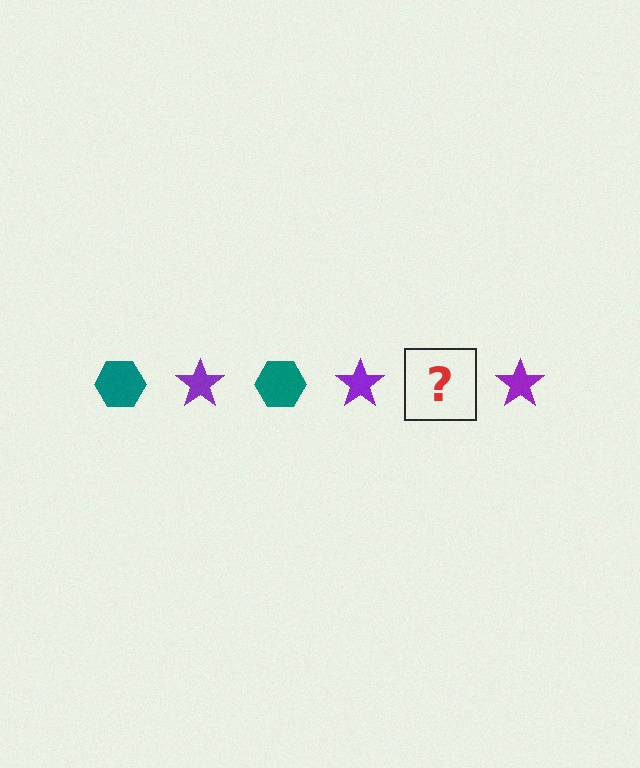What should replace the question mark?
The question mark should be replaced with a teal hexagon.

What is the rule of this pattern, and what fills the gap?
The rule is that the pattern alternates between teal hexagon and purple star. The gap should be filled with a teal hexagon.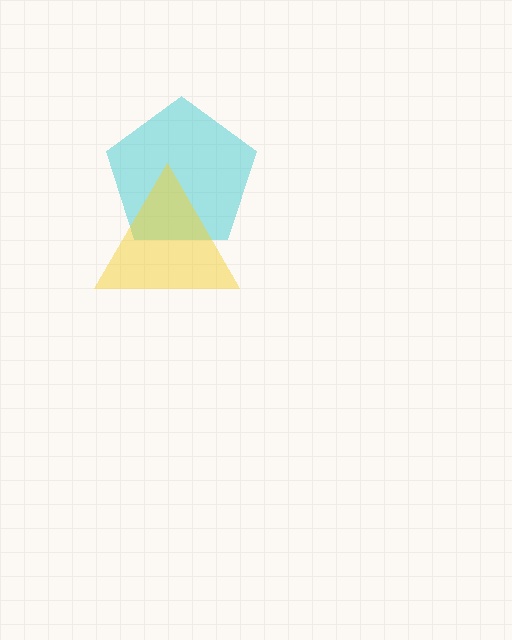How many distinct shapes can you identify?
There are 2 distinct shapes: a cyan pentagon, a yellow triangle.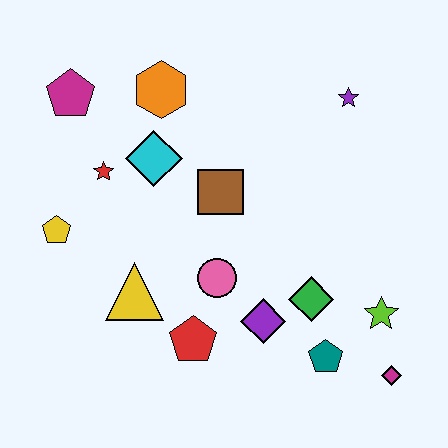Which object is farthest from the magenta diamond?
The magenta pentagon is farthest from the magenta diamond.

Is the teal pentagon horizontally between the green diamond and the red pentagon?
No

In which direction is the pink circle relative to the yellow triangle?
The pink circle is to the right of the yellow triangle.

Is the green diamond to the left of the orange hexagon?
No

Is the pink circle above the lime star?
Yes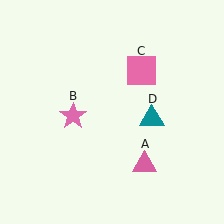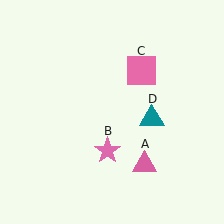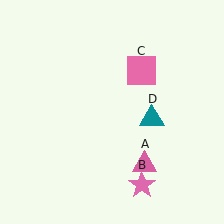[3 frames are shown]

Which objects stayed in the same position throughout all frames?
Pink triangle (object A) and pink square (object C) and teal triangle (object D) remained stationary.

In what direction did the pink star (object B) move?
The pink star (object B) moved down and to the right.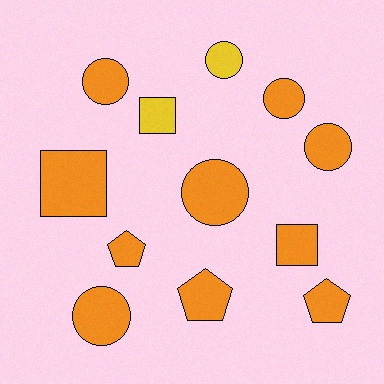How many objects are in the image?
There are 12 objects.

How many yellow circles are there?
There is 1 yellow circle.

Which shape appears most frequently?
Circle, with 6 objects.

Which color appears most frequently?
Orange, with 10 objects.